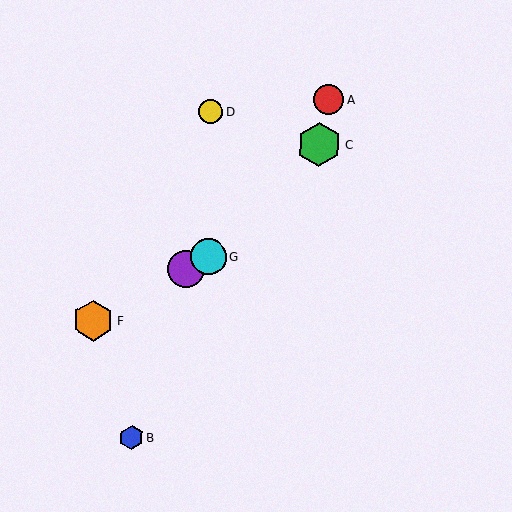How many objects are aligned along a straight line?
3 objects (E, F, G) are aligned along a straight line.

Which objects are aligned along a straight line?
Objects E, F, G are aligned along a straight line.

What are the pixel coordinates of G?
Object G is at (208, 257).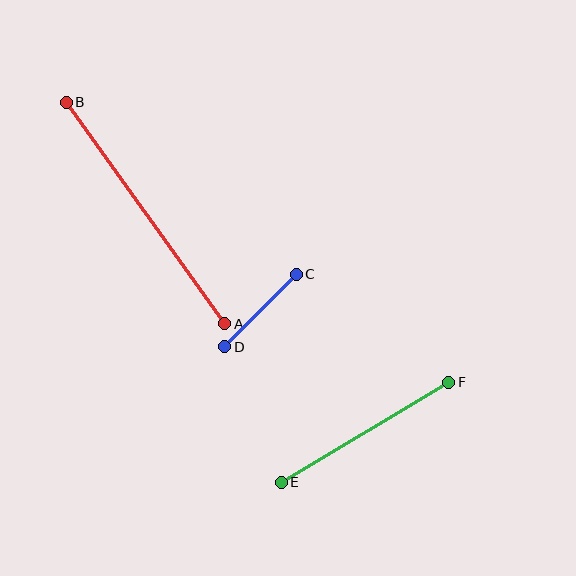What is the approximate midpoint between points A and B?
The midpoint is at approximately (145, 213) pixels.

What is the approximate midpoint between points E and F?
The midpoint is at approximately (365, 432) pixels.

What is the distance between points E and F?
The distance is approximately 195 pixels.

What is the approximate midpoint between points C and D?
The midpoint is at approximately (261, 310) pixels.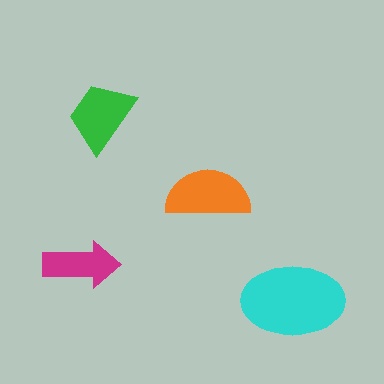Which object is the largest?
The cyan ellipse.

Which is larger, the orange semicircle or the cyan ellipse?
The cyan ellipse.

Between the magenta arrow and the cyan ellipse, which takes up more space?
The cyan ellipse.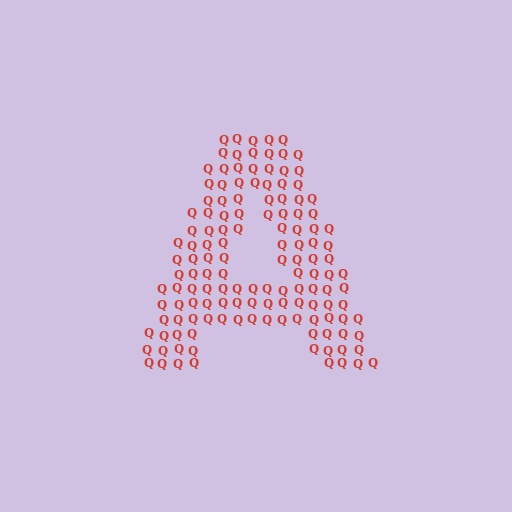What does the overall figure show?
The overall figure shows the letter A.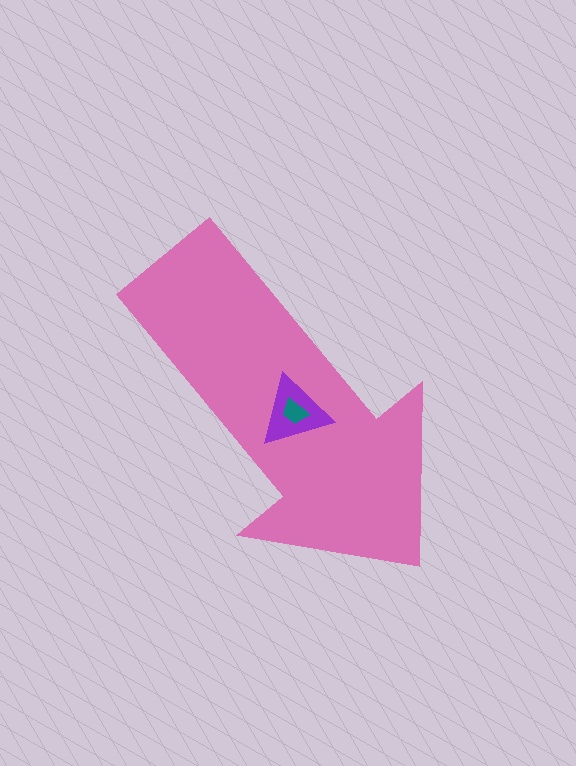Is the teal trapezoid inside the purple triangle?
Yes.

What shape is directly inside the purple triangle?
The teal trapezoid.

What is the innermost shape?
The teal trapezoid.